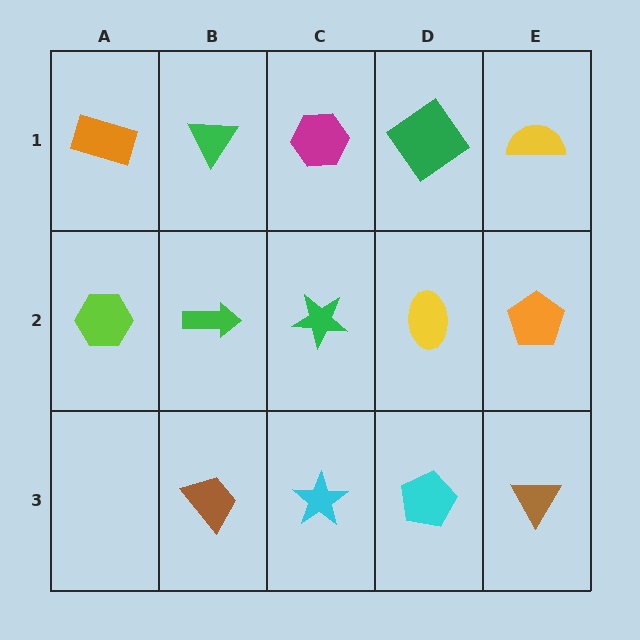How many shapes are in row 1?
5 shapes.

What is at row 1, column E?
A yellow semicircle.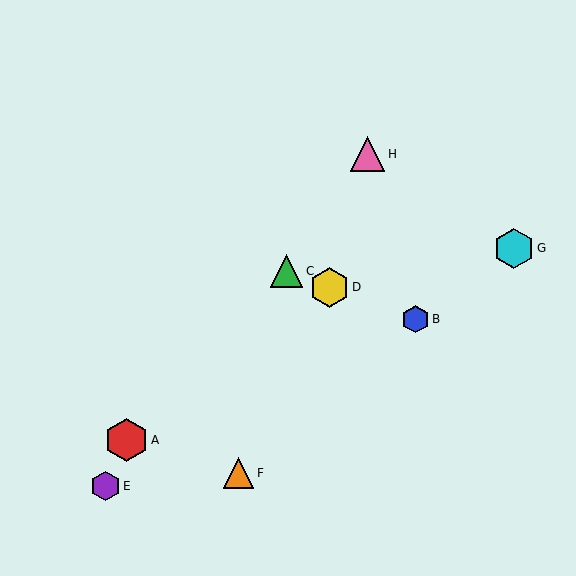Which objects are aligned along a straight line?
Objects B, C, D are aligned along a straight line.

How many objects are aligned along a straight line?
3 objects (B, C, D) are aligned along a straight line.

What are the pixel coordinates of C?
Object C is at (286, 271).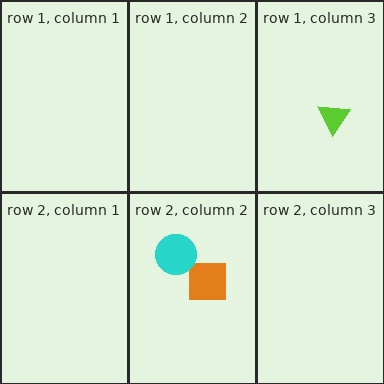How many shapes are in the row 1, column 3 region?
1.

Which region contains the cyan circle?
The row 2, column 2 region.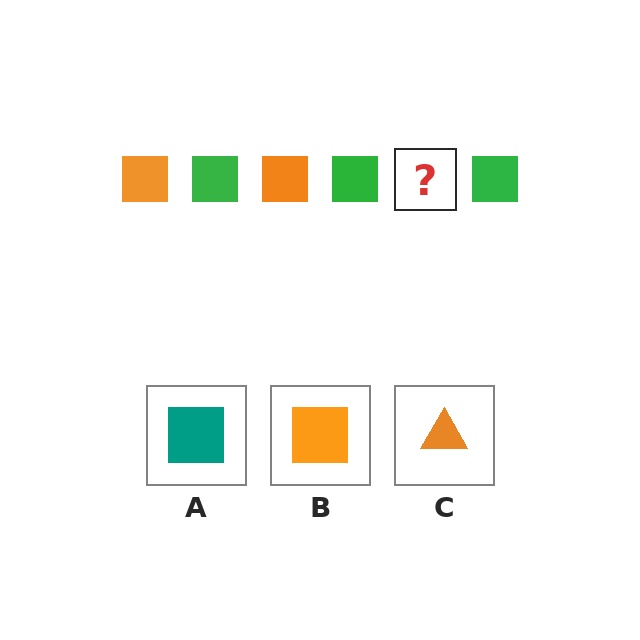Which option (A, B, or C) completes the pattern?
B.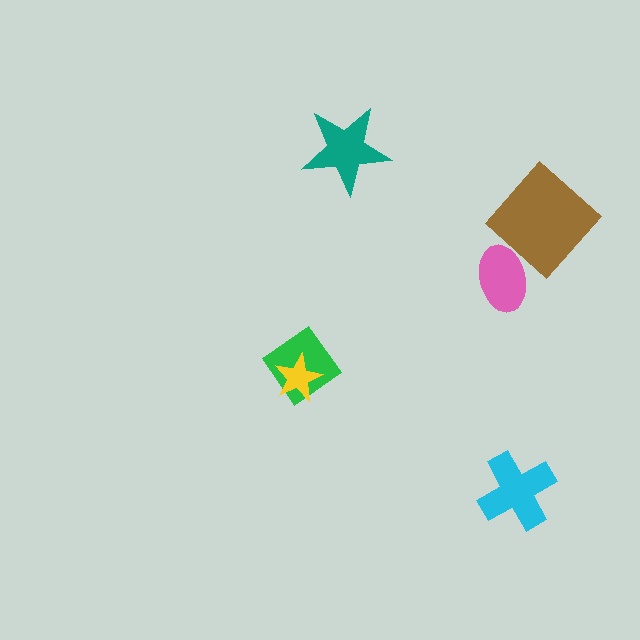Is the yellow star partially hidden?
No, no other shape covers it.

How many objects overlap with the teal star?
0 objects overlap with the teal star.